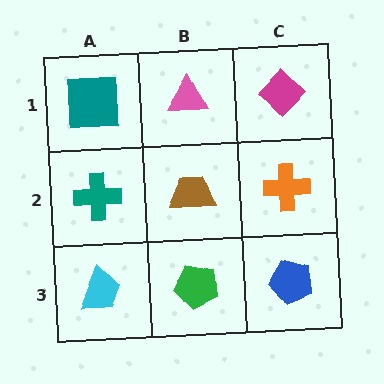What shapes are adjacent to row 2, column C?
A magenta diamond (row 1, column C), a blue pentagon (row 3, column C), a brown trapezoid (row 2, column B).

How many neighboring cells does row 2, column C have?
3.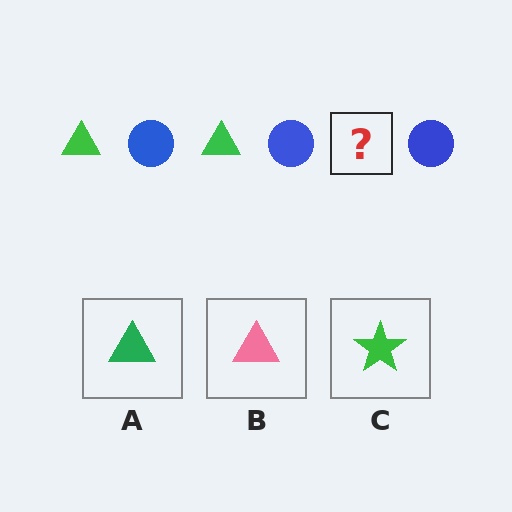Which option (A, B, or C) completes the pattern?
A.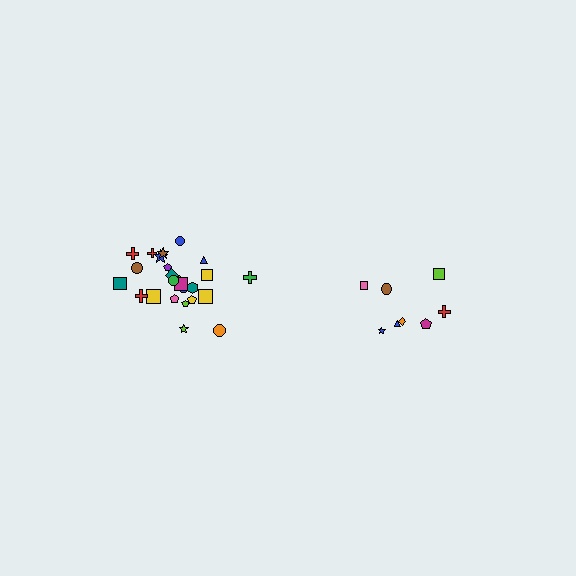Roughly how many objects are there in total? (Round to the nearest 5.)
Roughly 35 objects in total.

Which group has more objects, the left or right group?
The left group.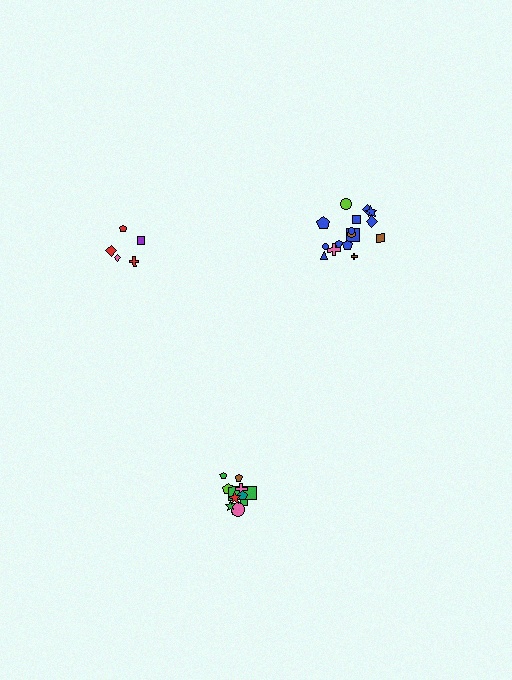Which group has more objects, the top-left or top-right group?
The top-right group.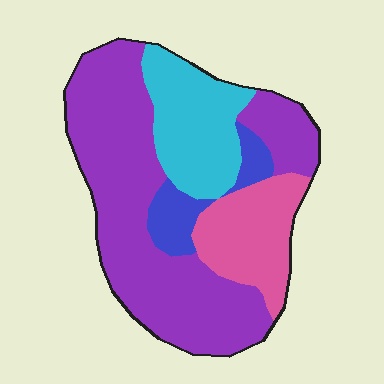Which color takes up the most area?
Purple, at roughly 55%.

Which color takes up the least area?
Blue, at roughly 10%.